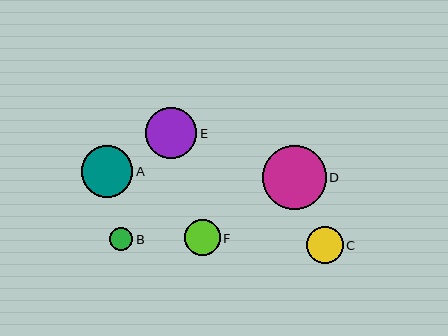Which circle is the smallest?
Circle B is the smallest with a size of approximately 23 pixels.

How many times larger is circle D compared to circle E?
Circle D is approximately 1.3 times the size of circle E.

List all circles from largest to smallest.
From largest to smallest: D, A, E, C, F, B.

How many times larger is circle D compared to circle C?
Circle D is approximately 1.7 times the size of circle C.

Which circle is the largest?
Circle D is the largest with a size of approximately 64 pixels.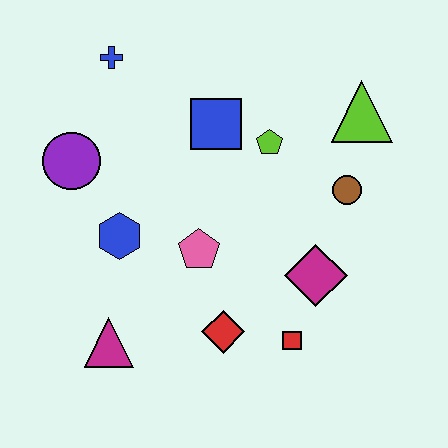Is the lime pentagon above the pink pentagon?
Yes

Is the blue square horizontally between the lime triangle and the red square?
No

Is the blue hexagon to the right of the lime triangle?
No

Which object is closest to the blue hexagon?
The pink pentagon is closest to the blue hexagon.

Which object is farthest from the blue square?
The magenta triangle is farthest from the blue square.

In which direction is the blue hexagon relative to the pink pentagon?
The blue hexagon is to the left of the pink pentagon.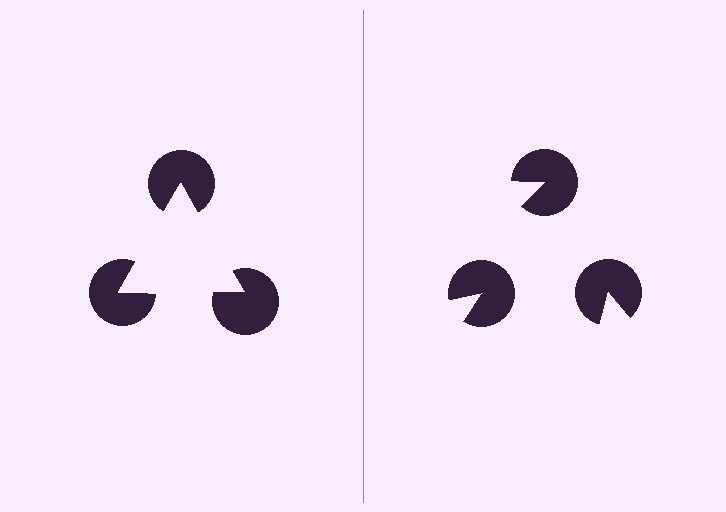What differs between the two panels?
The pac-man discs are positioned identically on both sides; only the wedge orientations differ. On the left they align to a triangle; on the right they are misaligned.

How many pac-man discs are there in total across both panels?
6 — 3 on each side.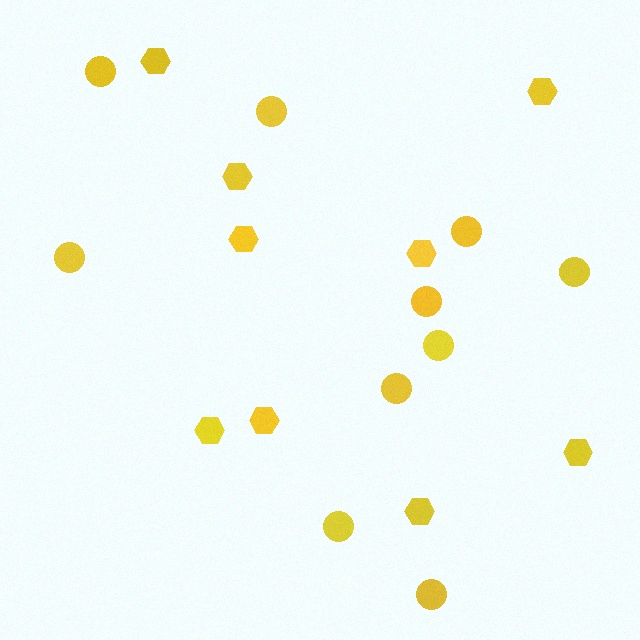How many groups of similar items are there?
There are 2 groups: one group of hexagons (9) and one group of circles (10).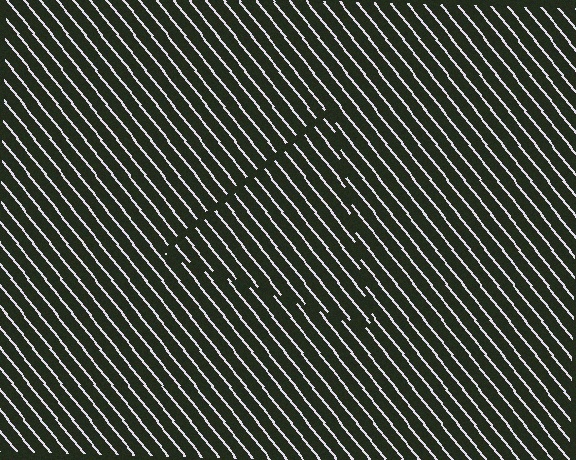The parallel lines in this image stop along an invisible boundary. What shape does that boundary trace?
An illusory triangle. The interior of the shape contains the same grating, shifted by half a period — the contour is defined by the phase discontinuity where line-ends from the inner and outer gratings abut.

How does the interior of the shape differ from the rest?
The interior of the shape contains the same grating, shifted by half a period — the contour is defined by the phase discontinuity where line-ends from the inner and outer gratings abut.